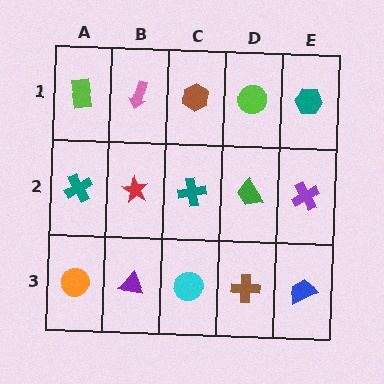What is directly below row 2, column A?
An orange circle.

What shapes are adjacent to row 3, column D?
A green trapezoid (row 2, column D), a cyan circle (row 3, column C), a blue trapezoid (row 3, column E).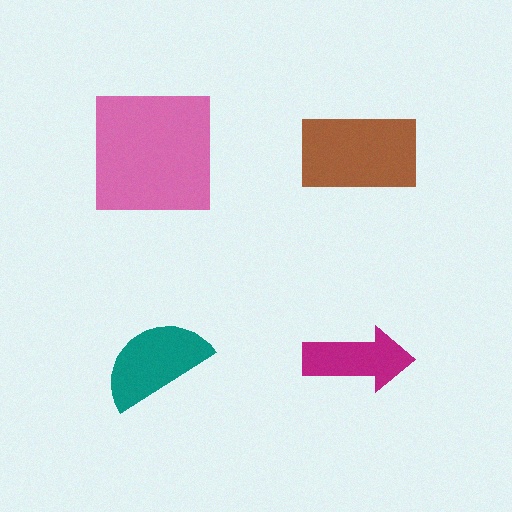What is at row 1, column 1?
A pink square.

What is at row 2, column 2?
A magenta arrow.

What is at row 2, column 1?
A teal semicircle.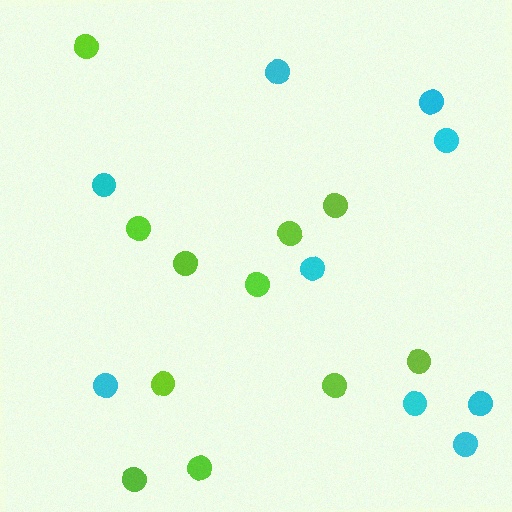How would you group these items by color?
There are 2 groups: one group of lime circles (11) and one group of cyan circles (9).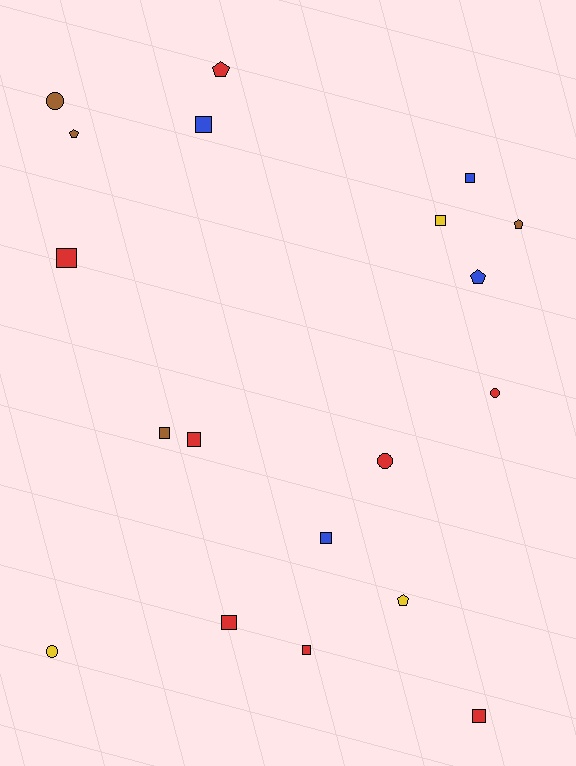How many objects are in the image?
There are 19 objects.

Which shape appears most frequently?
Square, with 10 objects.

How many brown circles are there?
There is 1 brown circle.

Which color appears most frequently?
Red, with 8 objects.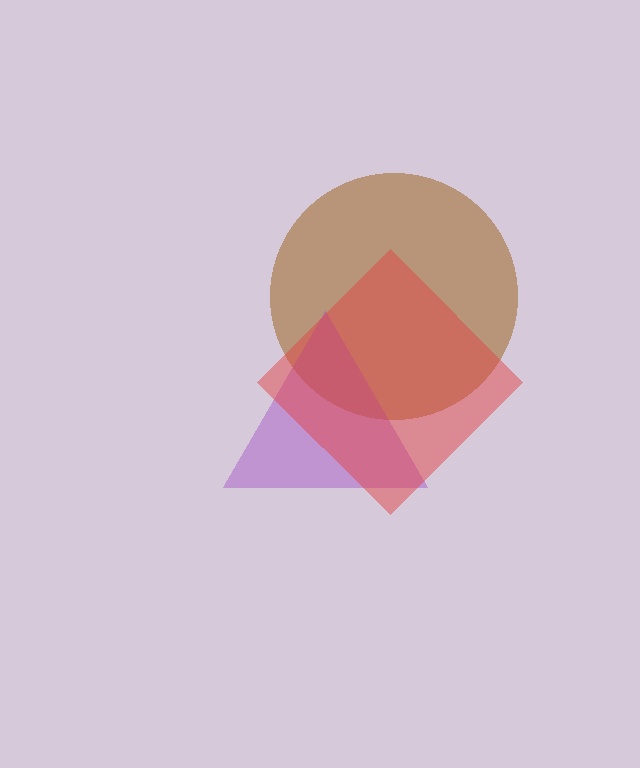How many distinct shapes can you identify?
There are 3 distinct shapes: a brown circle, a purple triangle, a red diamond.